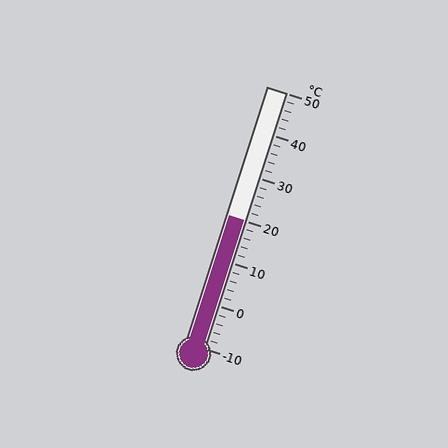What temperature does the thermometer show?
The thermometer shows approximately 20°C.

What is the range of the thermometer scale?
The thermometer scale ranges from -10°C to 50°C.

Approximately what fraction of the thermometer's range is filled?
The thermometer is filled to approximately 50% of its range.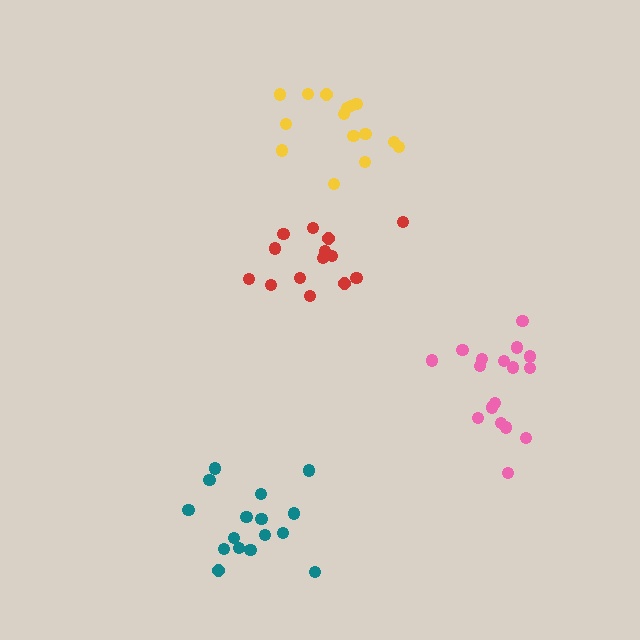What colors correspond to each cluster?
The clusters are colored: yellow, teal, pink, red.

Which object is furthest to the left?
The teal cluster is leftmost.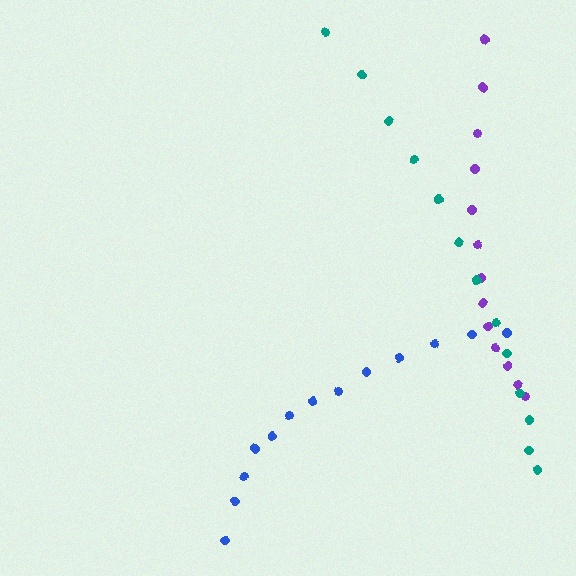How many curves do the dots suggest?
There are 3 distinct paths.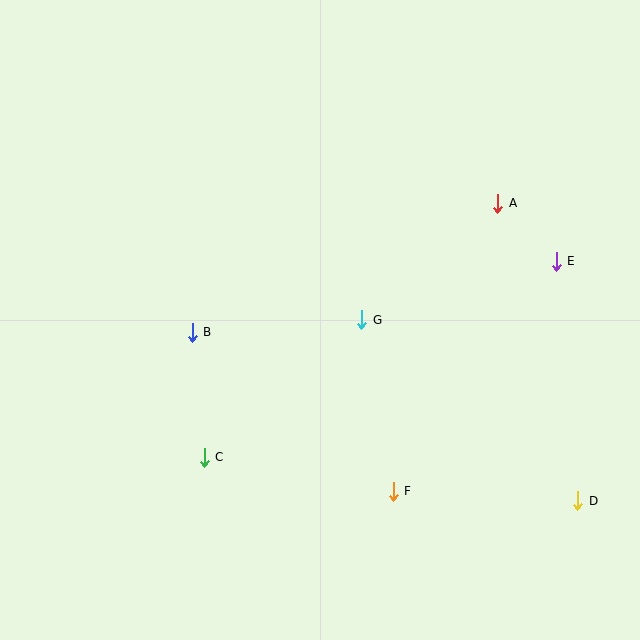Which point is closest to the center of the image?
Point G at (362, 320) is closest to the center.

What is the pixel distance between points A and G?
The distance between A and G is 179 pixels.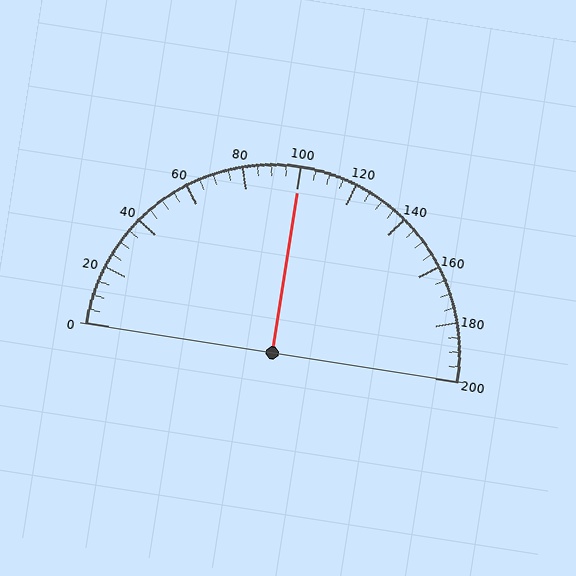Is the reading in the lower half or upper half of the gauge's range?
The reading is in the upper half of the range (0 to 200).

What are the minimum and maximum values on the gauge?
The gauge ranges from 0 to 200.